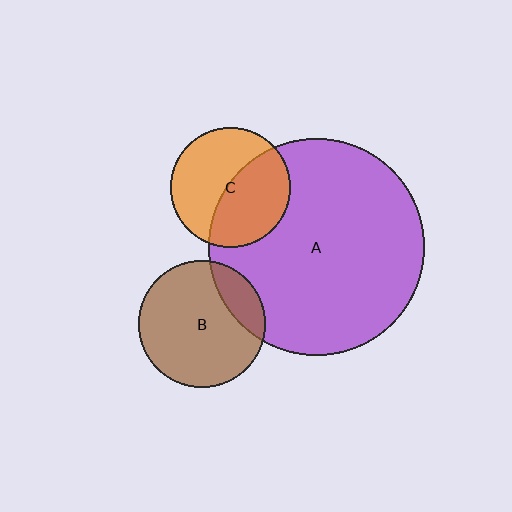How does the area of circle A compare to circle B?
Approximately 2.9 times.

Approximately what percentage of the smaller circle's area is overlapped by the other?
Approximately 20%.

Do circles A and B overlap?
Yes.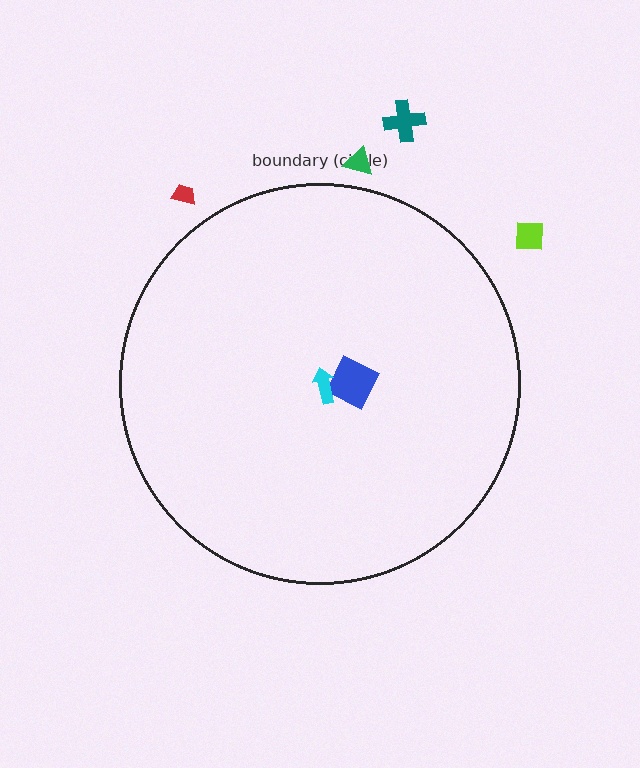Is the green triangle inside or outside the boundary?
Outside.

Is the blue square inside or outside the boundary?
Inside.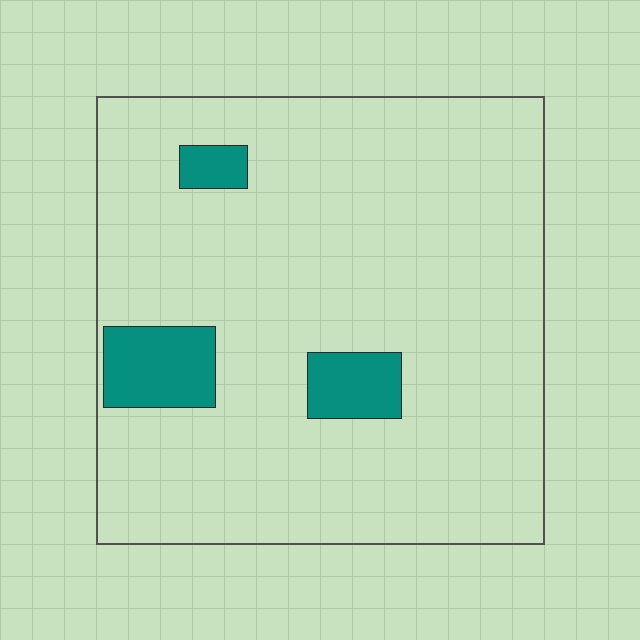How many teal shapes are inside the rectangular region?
3.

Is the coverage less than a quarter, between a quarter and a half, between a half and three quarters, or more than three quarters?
Less than a quarter.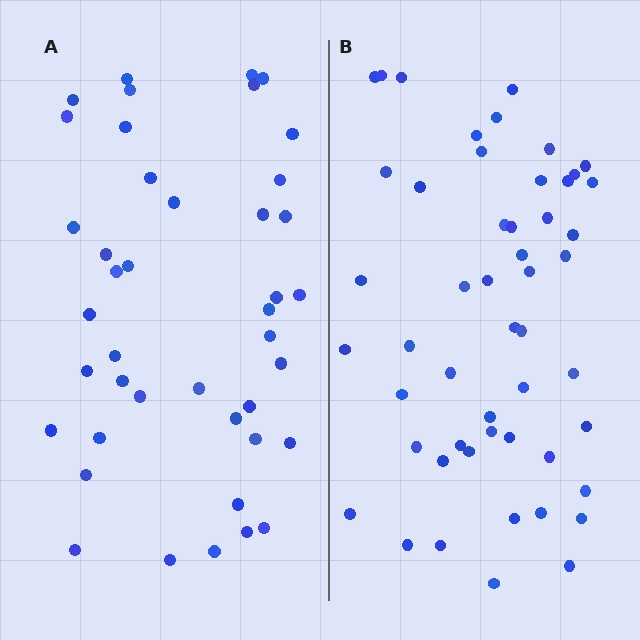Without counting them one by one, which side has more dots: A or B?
Region B (the right region) has more dots.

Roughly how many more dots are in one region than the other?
Region B has roughly 8 or so more dots than region A.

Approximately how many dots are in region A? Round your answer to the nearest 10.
About 40 dots. (The exact count is 42, which rounds to 40.)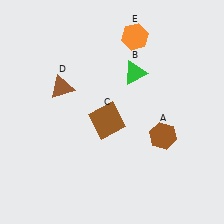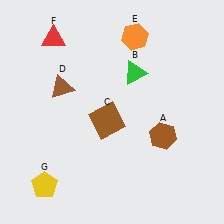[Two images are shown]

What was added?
A red triangle (F), a yellow pentagon (G) were added in Image 2.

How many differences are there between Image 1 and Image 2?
There are 2 differences between the two images.